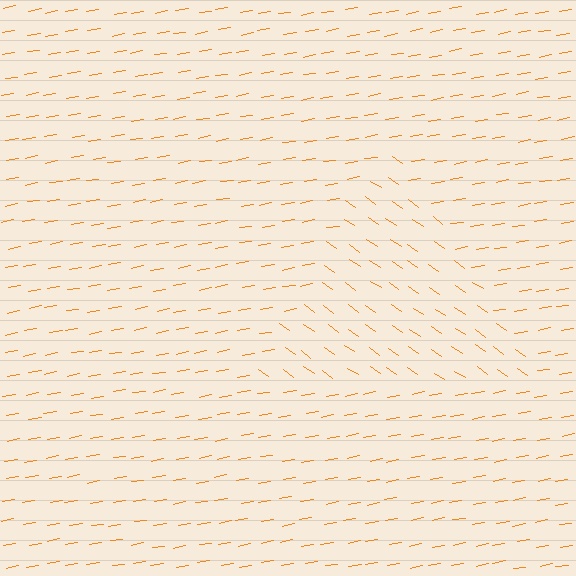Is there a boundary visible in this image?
Yes, there is a texture boundary formed by a change in line orientation.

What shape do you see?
I see a triangle.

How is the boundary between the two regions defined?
The boundary is defined purely by a change in line orientation (approximately 45 degrees difference). All lines are the same color and thickness.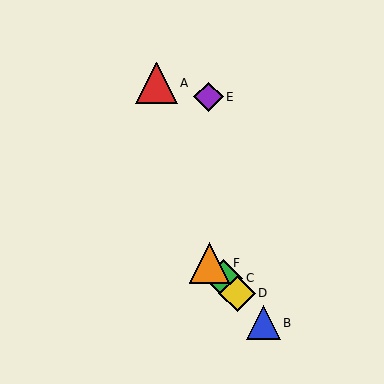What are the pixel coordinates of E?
Object E is at (209, 97).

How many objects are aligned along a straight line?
4 objects (B, C, D, F) are aligned along a straight line.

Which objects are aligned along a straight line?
Objects B, C, D, F are aligned along a straight line.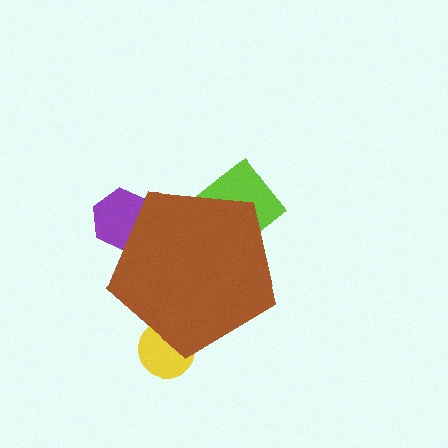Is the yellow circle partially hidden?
Yes, the yellow circle is partially hidden behind the brown pentagon.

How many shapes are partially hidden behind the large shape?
4 shapes are partially hidden.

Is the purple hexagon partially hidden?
Yes, the purple hexagon is partially hidden behind the brown pentagon.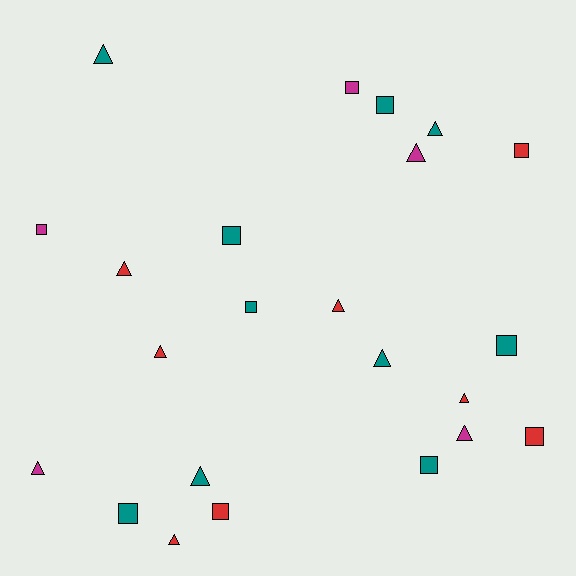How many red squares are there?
There are 3 red squares.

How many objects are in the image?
There are 23 objects.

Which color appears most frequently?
Teal, with 10 objects.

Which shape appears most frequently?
Triangle, with 12 objects.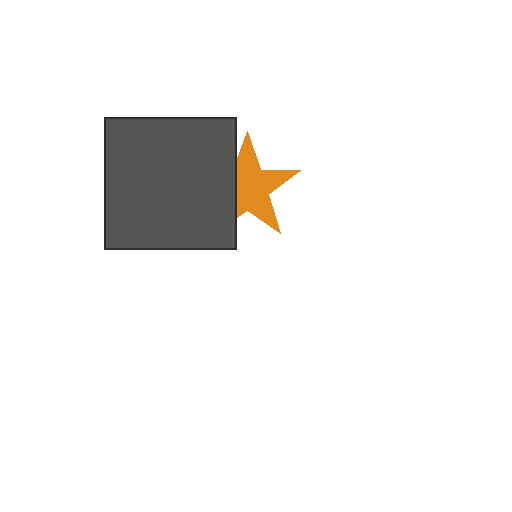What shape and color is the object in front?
The object in front is a dark gray square.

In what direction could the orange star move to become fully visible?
The orange star could move right. That would shift it out from behind the dark gray square entirely.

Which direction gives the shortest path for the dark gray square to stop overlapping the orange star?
Moving left gives the shortest separation.